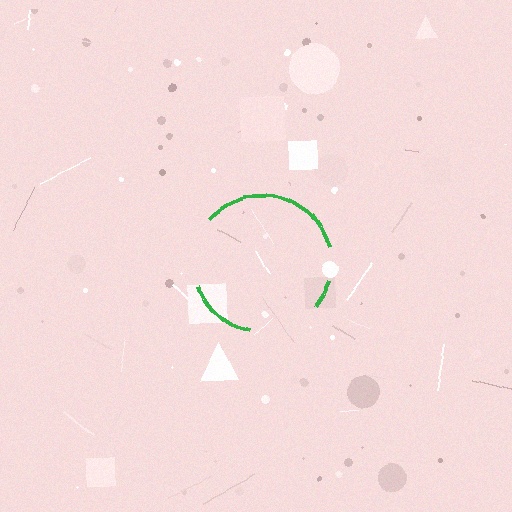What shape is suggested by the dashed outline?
The dashed outline suggests a circle.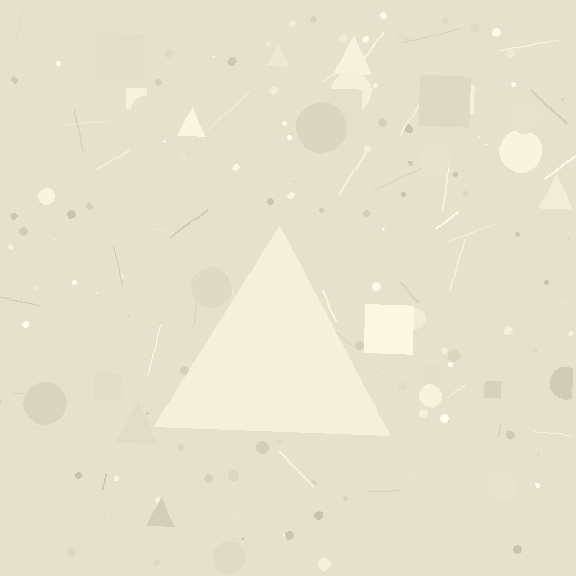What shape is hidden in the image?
A triangle is hidden in the image.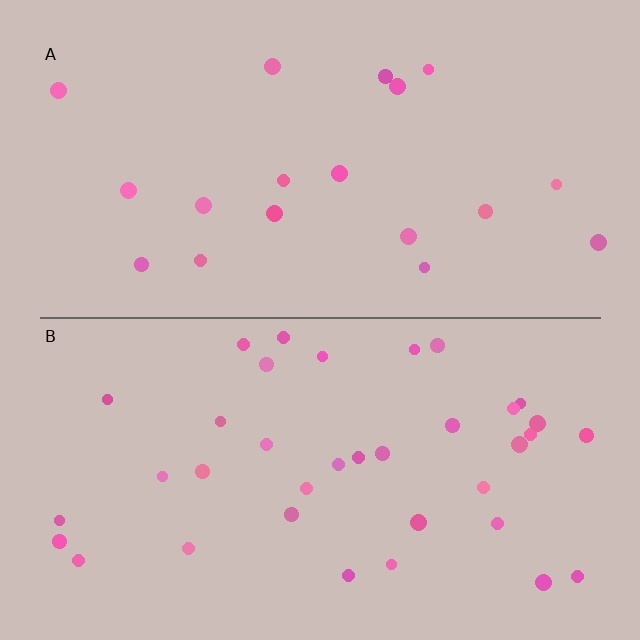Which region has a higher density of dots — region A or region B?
B (the bottom).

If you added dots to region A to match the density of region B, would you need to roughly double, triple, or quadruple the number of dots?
Approximately double.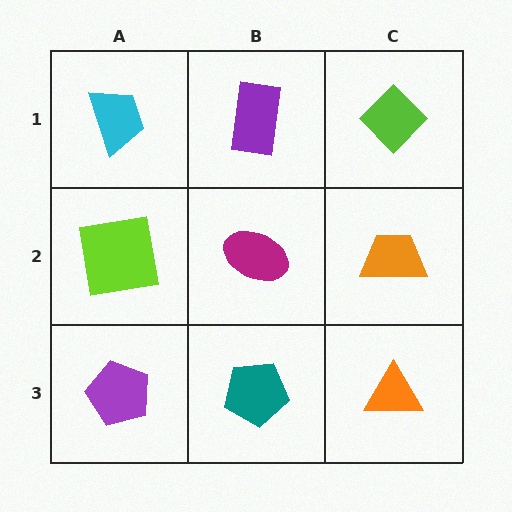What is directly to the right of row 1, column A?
A purple rectangle.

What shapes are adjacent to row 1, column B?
A magenta ellipse (row 2, column B), a cyan trapezoid (row 1, column A), a lime diamond (row 1, column C).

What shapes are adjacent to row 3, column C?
An orange trapezoid (row 2, column C), a teal pentagon (row 3, column B).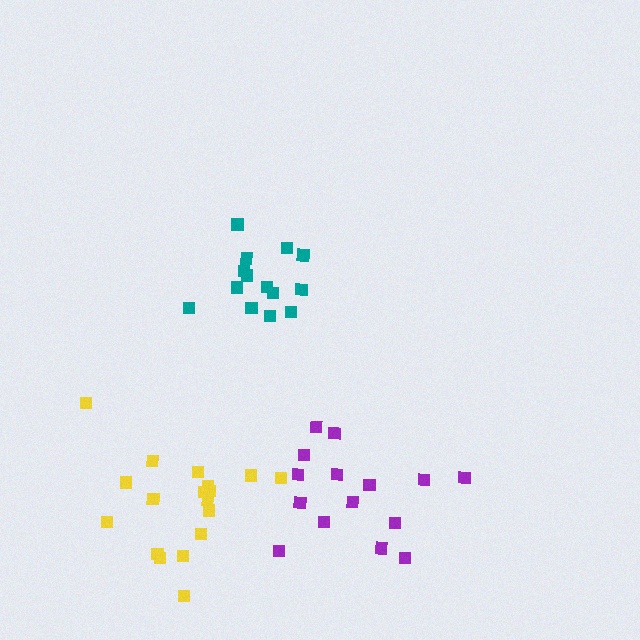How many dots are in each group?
Group 1: 14 dots, Group 2: 15 dots, Group 3: 18 dots (47 total).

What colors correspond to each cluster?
The clusters are colored: teal, purple, yellow.